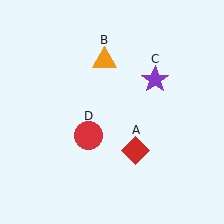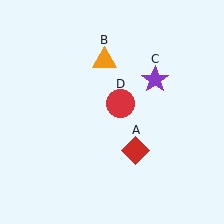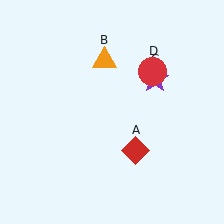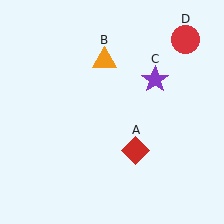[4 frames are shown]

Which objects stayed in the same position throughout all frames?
Red diamond (object A) and orange triangle (object B) and purple star (object C) remained stationary.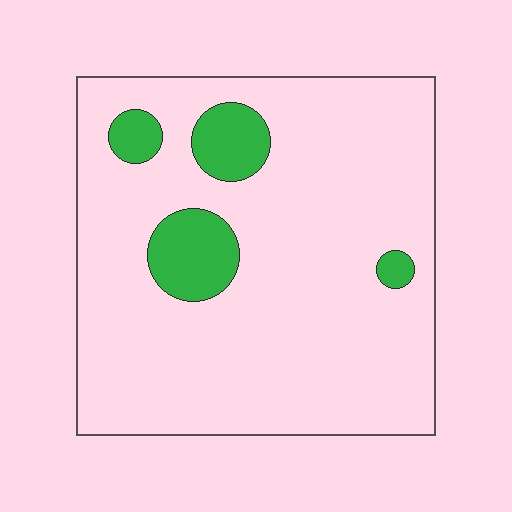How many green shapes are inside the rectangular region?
4.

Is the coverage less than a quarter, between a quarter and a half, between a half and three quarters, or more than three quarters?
Less than a quarter.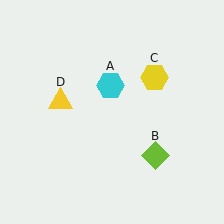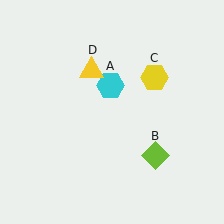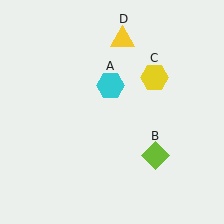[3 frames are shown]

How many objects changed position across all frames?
1 object changed position: yellow triangle (object D).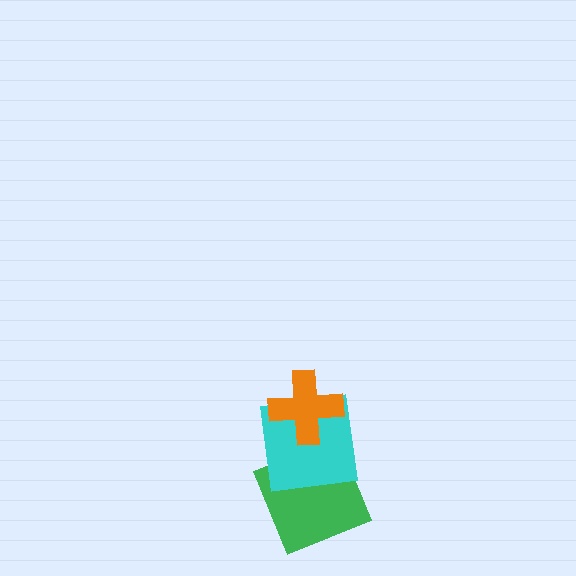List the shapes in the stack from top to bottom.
From top to bottom: the orange cross, the cyan square, the green square.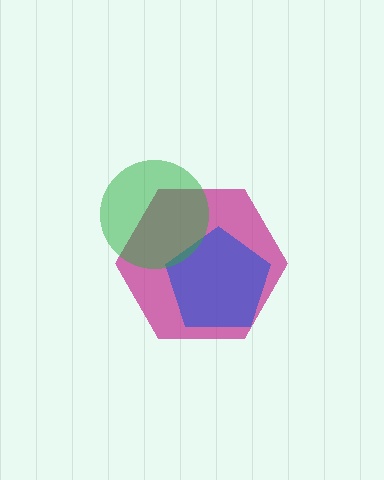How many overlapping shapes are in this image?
There are 3 overlapping shapes in the image.